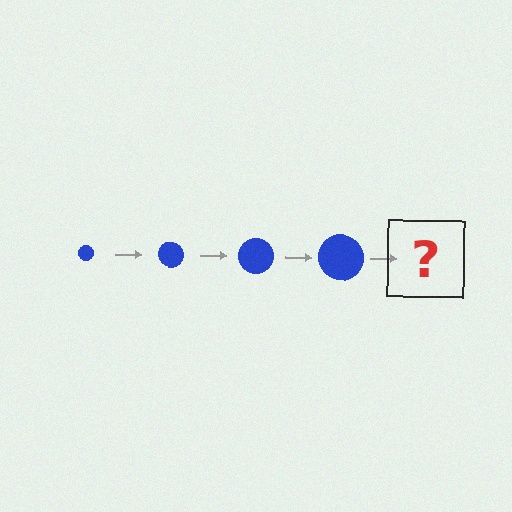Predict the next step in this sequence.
The next step is a blue circle, larger than the previous one.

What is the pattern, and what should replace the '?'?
The pattern is that the circle gets progressively larger each step. The '?' should be a blue circle, larger than the previous one.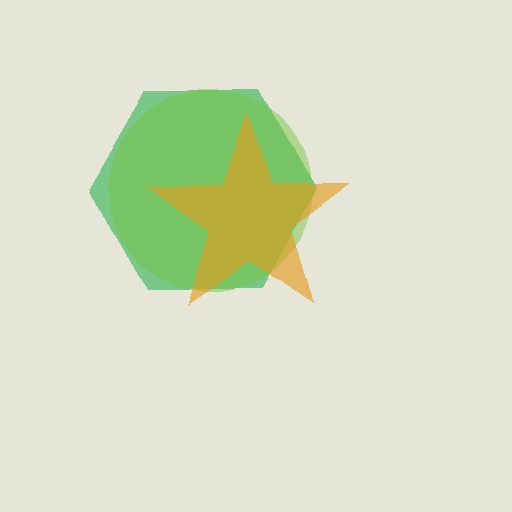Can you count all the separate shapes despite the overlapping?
Yes, there are 3 separate shapes.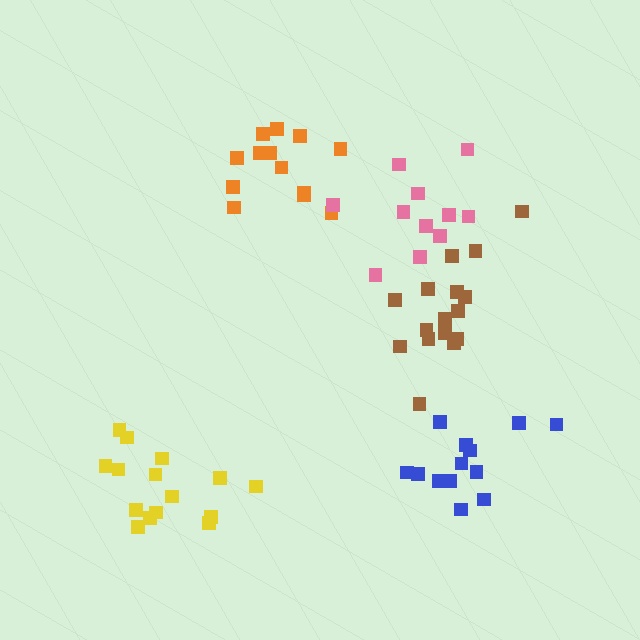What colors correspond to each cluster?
The clusters are colored: orange, brown, blue, yellow, pink.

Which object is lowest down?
The yellow cluster is bottommost.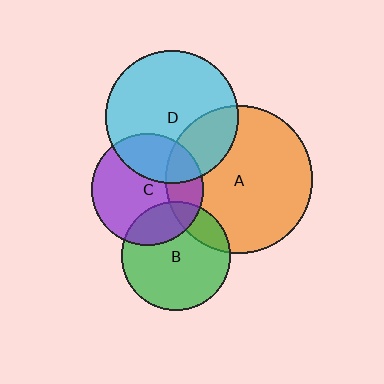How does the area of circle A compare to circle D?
Approximately 1.2 times.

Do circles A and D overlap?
Yes.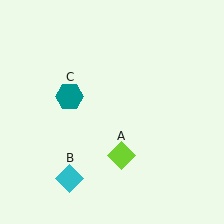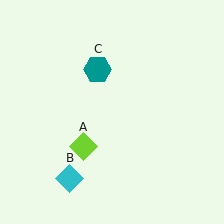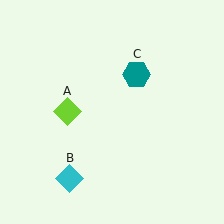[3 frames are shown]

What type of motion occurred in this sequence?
The lime diamond (object A), teal hexagon (object C) rotated clockwise around the center of the scene.